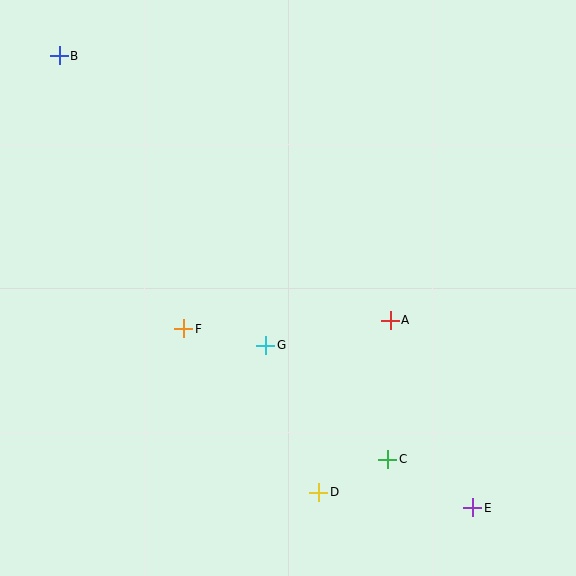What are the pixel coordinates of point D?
Point D is at (319, 492).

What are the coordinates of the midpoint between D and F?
The midpoint between D and F is at (251, 411).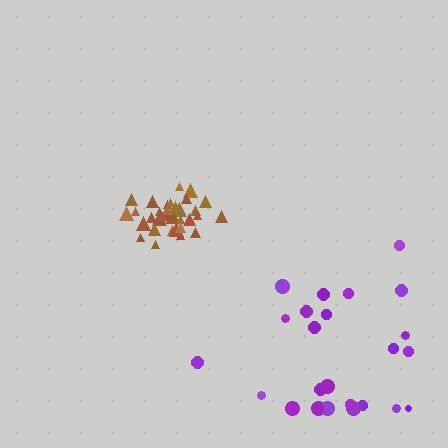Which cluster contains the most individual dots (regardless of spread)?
Brown (34).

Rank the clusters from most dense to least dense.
brown, purple.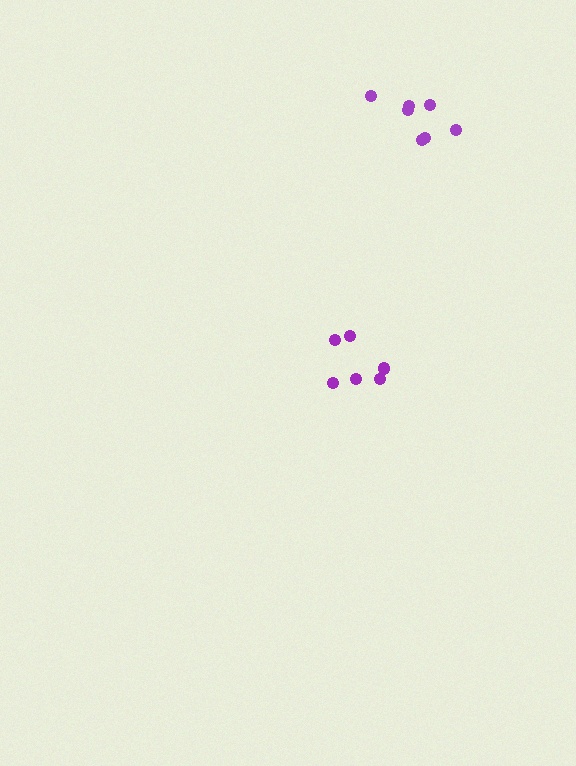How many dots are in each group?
Group 1: 6 dots, Group 2: 7 dots (13 total).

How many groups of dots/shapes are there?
There are 2 groups.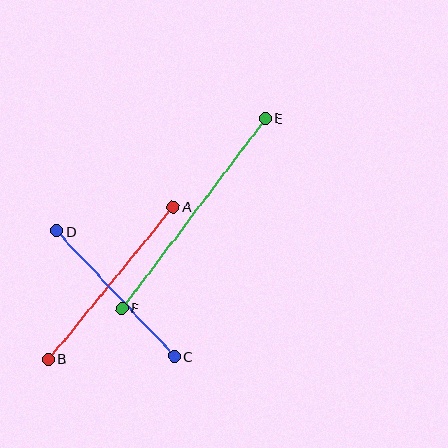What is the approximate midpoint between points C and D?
The midpoint is at approximately (115, 294) pixels.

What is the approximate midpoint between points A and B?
The midpoint is at approximately (111, 283) pixels.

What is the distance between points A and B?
The distance is approximately 197 pixels.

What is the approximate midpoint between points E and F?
The midpoint is at approximately (193, 213) pixels.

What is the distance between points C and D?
The distance is approximately 172 pixels.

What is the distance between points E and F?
The distance is approximately 238 pixels.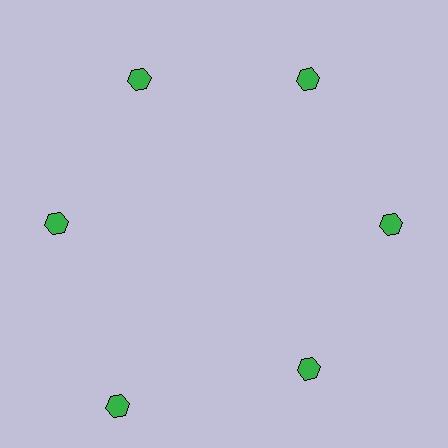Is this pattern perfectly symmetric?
No. The 6 green hexagons are arranged in a ring, but one element near the 7 o'clock position is pushed outward from the center, breaking the 6-fold rotational symmetry.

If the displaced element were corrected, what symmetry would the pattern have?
It would have 6-fold rotational symmetry — the pattern would map onto itself every 60 degrees.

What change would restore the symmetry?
The symmetry would be restored by moving it inward, back onto the ring so that all 6 hexagons sit at equal angles and equal distance from the center.